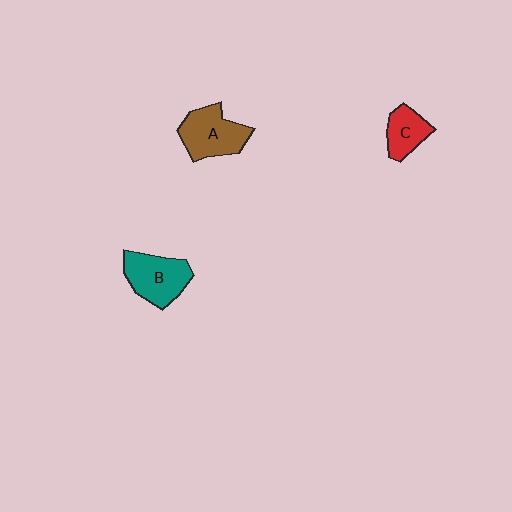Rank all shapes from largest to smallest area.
From largest to smallest: A (brown), B (teal), C (red).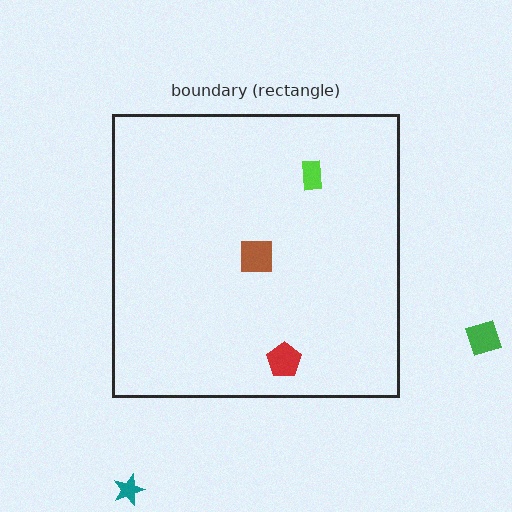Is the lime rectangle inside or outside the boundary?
Inside.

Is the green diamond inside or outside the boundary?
Outside.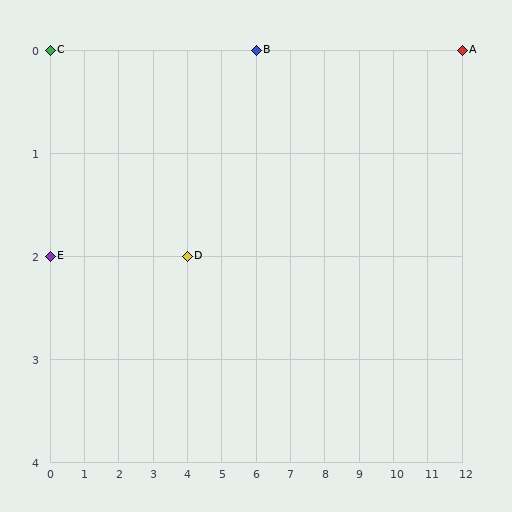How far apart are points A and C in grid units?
Points A and C are 12 columns apart.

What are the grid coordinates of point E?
Point E is at grid coordinates (0, 2).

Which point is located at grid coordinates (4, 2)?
Point D is at (4, 2).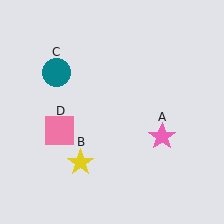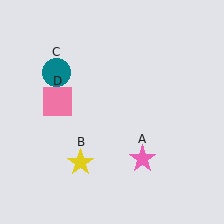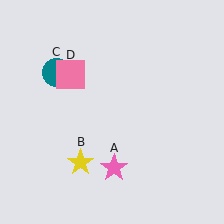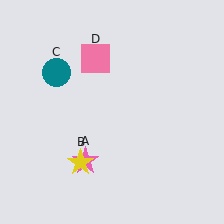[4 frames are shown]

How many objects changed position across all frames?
2 objects changed position: pink star (object A), pink square (object D).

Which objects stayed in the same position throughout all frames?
Yellow star (object B) and teal circle (object C) remained stationary.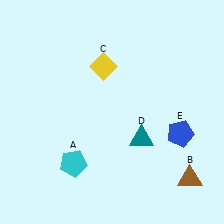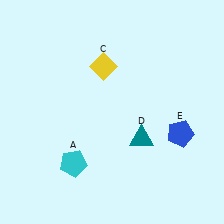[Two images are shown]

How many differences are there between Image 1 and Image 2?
There is 1 difference between the two images.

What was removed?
The brown triangle (B) was removed in Image 2.